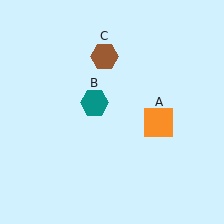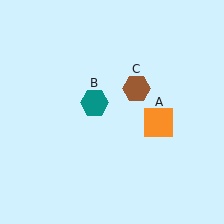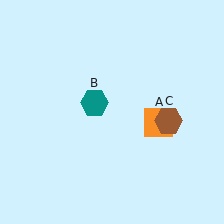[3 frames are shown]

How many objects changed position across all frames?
1 object changed position: brown hexagon (object C).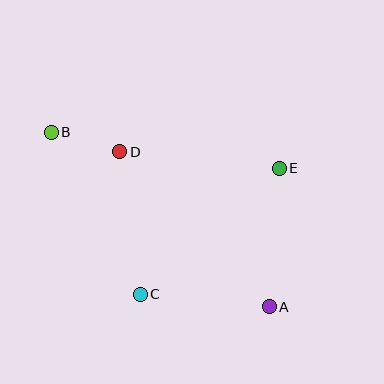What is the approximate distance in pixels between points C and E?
The distance between C and E is approximately 188 pixels.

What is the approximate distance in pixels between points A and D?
The distance between A and D is approximately 215 pixels.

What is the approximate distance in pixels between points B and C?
The distance between B and C is approximately 185 pixels.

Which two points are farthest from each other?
Points A and B are farthest from each other.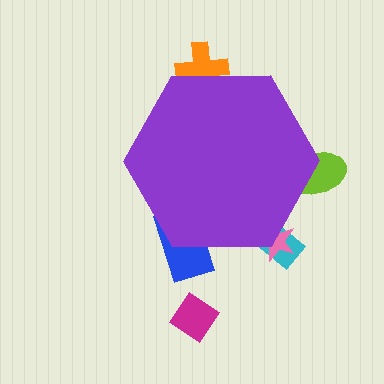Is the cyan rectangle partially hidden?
Yes, the cyan rectangle is partially hidden behind the purple hexagon.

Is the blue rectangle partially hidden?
Yes, the blue rectangle is partially hidden behind the purple hexagon.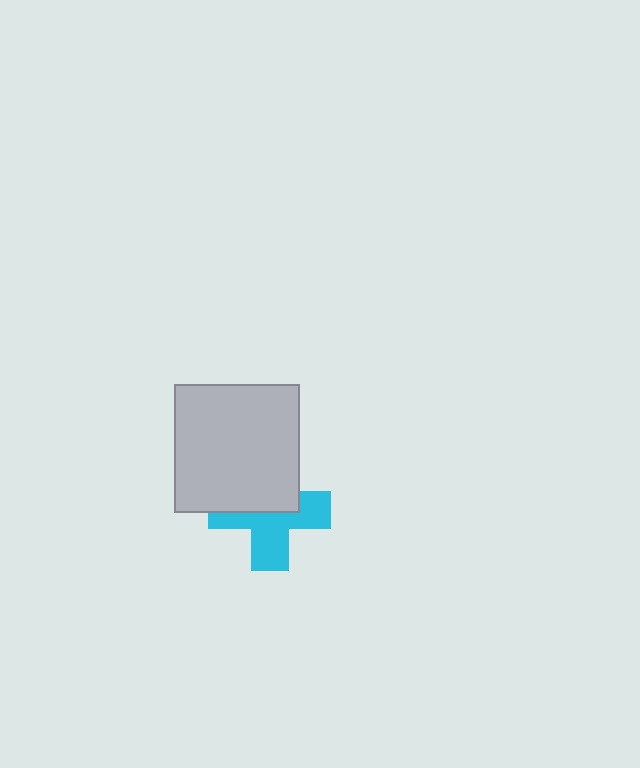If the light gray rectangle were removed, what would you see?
You would see the complete cyan cross.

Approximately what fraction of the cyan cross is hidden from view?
Roughly 46% of the cyan cross is hidden behind the light gray rectangle.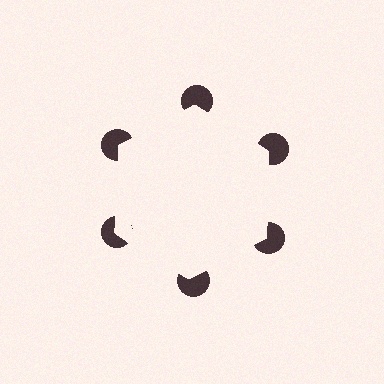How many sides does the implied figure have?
6 sides.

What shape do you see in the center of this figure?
An illusory hexagon — its edges are inferred from the aligned wedge cuts in the pac-man discs, not physically drawn.